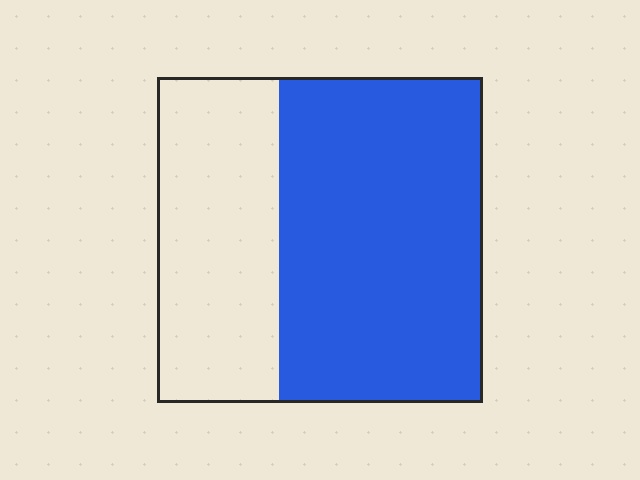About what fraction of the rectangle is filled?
About five eighths (5/8).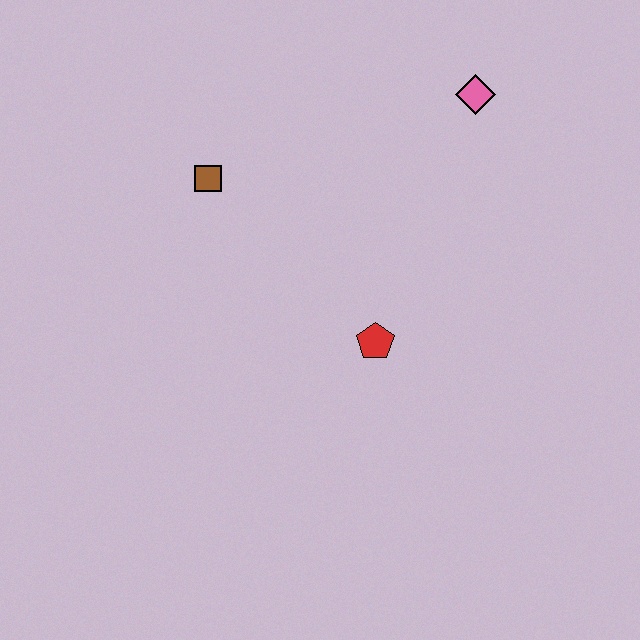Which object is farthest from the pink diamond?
The brown square is farthest from the pink diamond.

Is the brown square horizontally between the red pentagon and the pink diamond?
No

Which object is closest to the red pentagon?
The brown square is closest to the red pentagon.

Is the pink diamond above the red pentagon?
Yes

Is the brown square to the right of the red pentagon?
No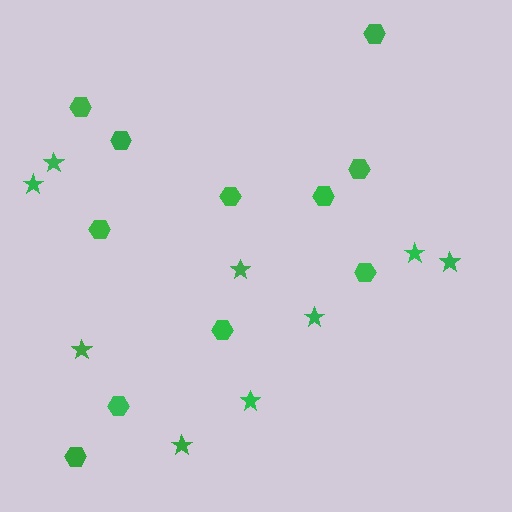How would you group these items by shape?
There are 2 groups: one group of hexagons (11) and one group of stars (9).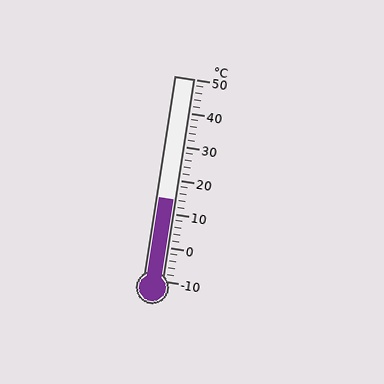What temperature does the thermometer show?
The thermometer shows approximately 14°C.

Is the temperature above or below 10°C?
The temperature is above 10°C.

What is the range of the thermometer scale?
The thermometer scale ranges from -10°C to 50°C.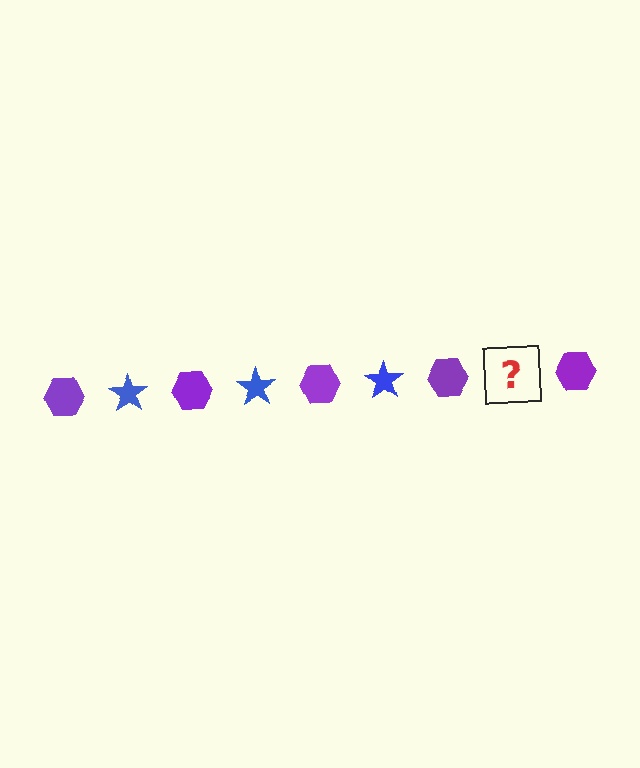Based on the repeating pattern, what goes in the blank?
The blank should be a blue star.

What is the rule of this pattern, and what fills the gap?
The rule is that the pattern alternates between purple hexagon and blue star. The gap should be filled with a blue star.